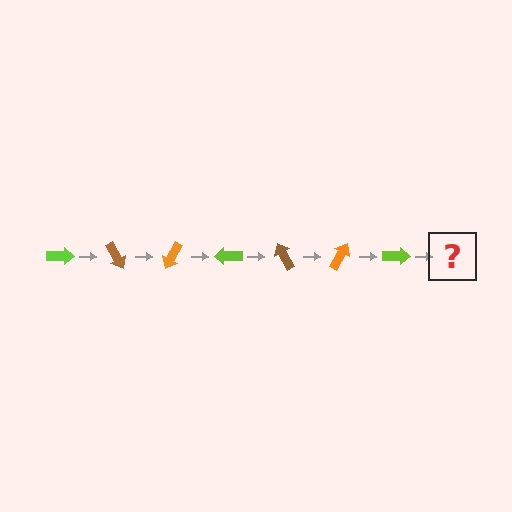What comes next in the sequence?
The next element should be a brown arrow, rotated 420 degrees from the start.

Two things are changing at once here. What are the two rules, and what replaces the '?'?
The two rules are that it rotates 60 degrees each step and the color cycles through lime, brown, and orange. The '?' should be a brown arrow, rotated 420 degrees from the start.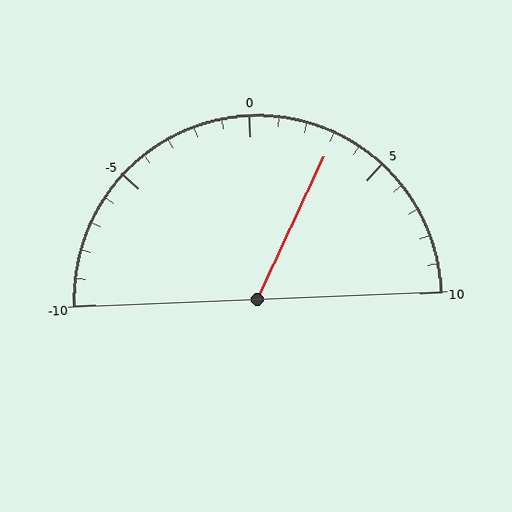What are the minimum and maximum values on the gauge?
The gauge ranges from -10 to 10.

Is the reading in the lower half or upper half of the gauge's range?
The reading is in the upper half of the range (-10 to 10).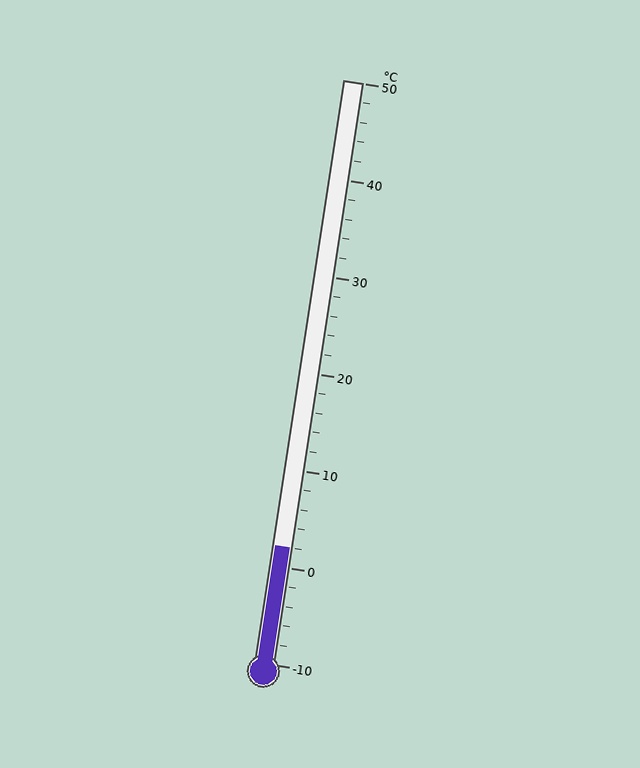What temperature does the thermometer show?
The thermometer shows approximately 2°C.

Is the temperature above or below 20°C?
The temperature is below 20°C.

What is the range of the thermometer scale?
The thermometer scale ranges from -10°C to 50°C.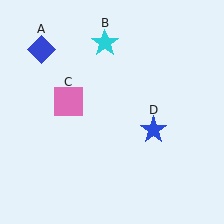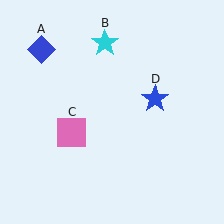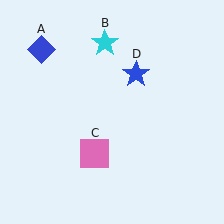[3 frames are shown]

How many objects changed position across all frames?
2 objects changed position: pink square (object C), blue star (object D).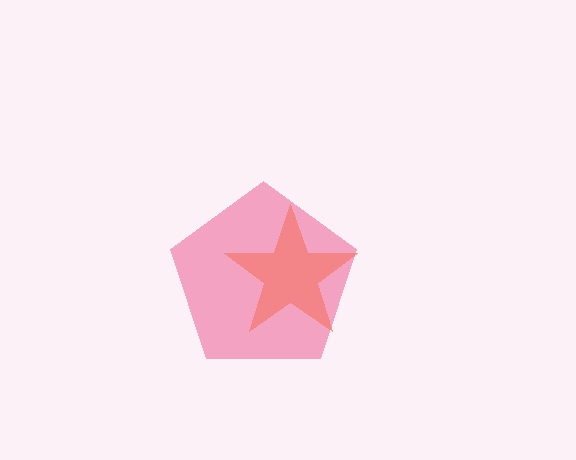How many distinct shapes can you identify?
There are 2 distinct shapes: an orange star, a pink pentagon.